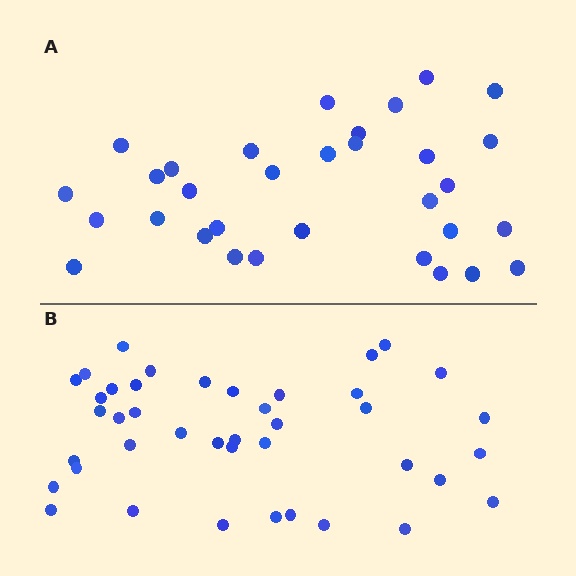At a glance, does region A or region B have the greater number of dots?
Region B (the bottom region) has more dots.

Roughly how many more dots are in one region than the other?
Region B has roughly 8 or so more dots than region A.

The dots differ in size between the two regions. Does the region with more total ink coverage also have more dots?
No. Region A has more total ink coverage because its dots are larger, but region B actually contains more individual dots. Total area can be misleading — the number of items is what matters here.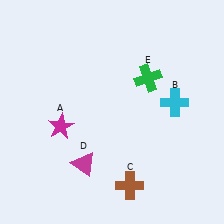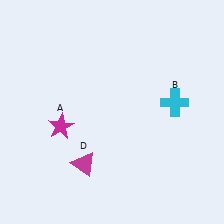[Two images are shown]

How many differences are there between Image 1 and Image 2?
There are 2 differences between the two images.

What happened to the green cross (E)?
The green cross (E) was removed in Image 2. It was in the top-right area of Image 1.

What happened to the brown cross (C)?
The brown cross (C) was removed in Image 2. It was in the bottom-right area of Image 1.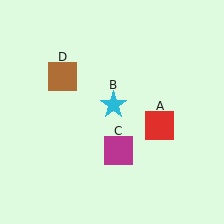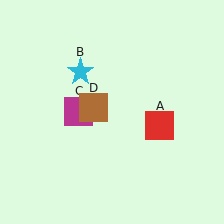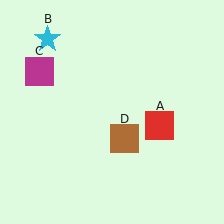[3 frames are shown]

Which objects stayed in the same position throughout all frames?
Red square (object A) remained stationary.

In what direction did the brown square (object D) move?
The brown square (object D) moved down and to the right.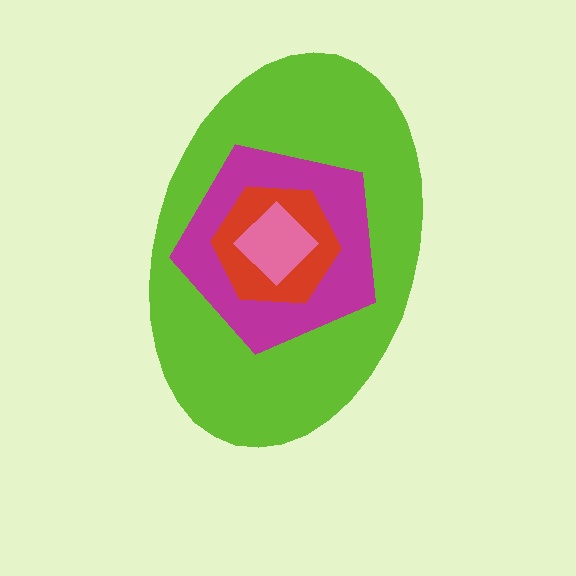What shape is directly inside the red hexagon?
The pink diamond.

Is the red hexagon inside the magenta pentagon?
Yes.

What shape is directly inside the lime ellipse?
The magenta pentagon.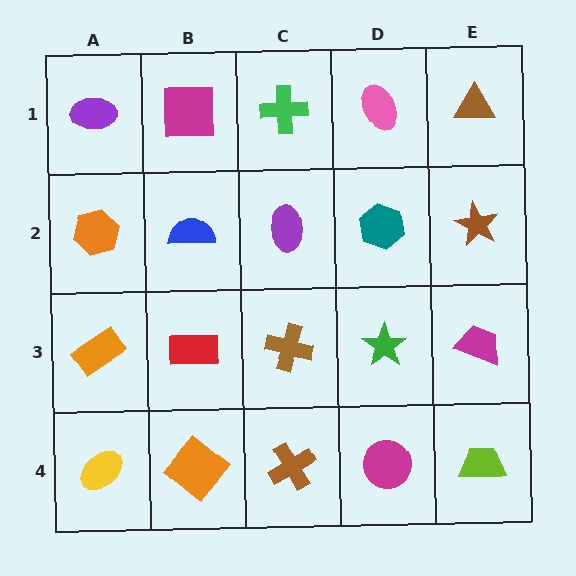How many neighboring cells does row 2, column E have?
3.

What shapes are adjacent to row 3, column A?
An orange hexagon (row 2, column A), a yellow ellipse (row 4, column A), a red rectangle (row 3, column B).